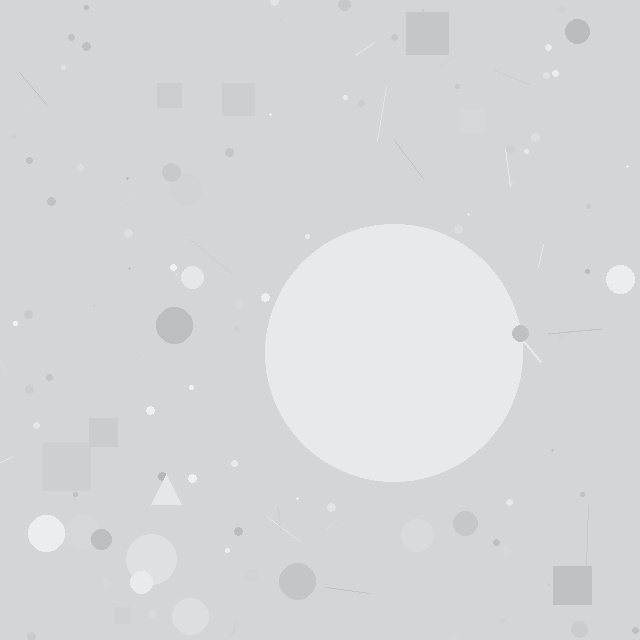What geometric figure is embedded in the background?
A circle is embedded in the background.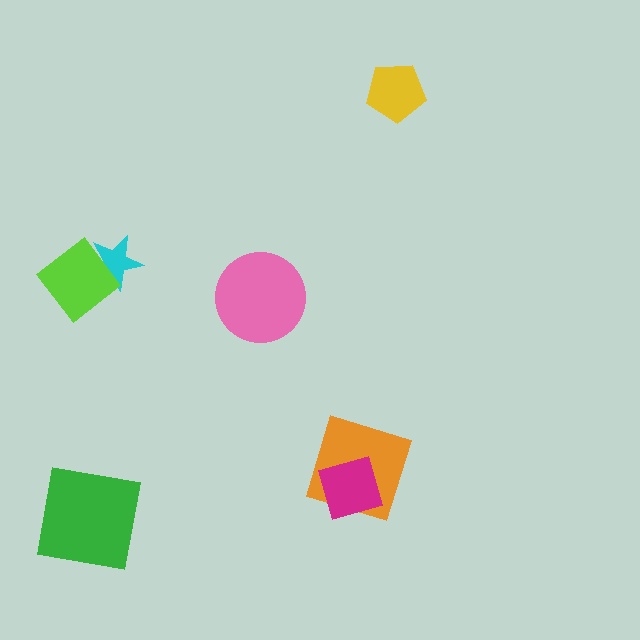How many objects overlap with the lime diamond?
1 object overlaps with the lime diamond.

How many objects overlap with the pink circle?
0 objects overlap with the pink circle.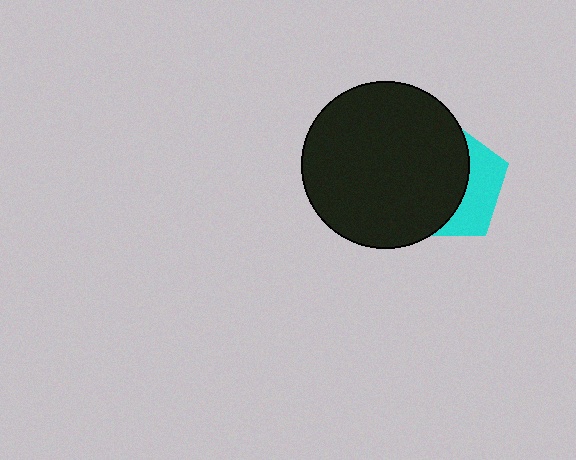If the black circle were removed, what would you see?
You would see the complete cyan pentagon.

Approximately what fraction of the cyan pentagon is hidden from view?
Roughly 66% of the cyan pentagon is hidden behind the black circle.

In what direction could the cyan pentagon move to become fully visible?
The cyan pentagon could move right. That would shift it out from behind the black circle entirely.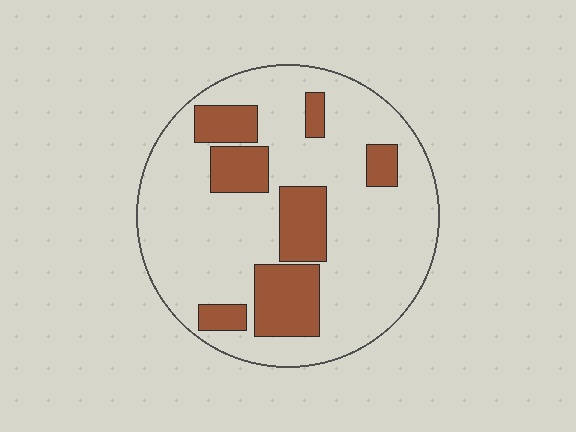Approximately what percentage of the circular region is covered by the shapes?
Approximately 25%.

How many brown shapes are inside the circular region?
7.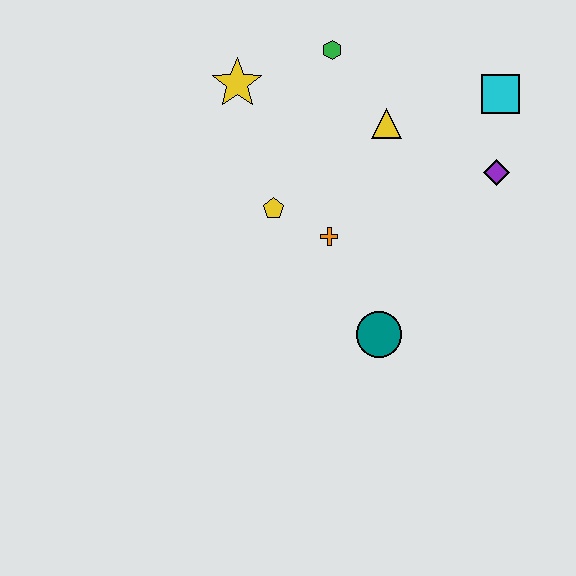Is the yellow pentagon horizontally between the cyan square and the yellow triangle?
No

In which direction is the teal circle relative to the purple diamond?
The teal circle is below the purple diamond.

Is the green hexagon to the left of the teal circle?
Yes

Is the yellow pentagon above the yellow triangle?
No